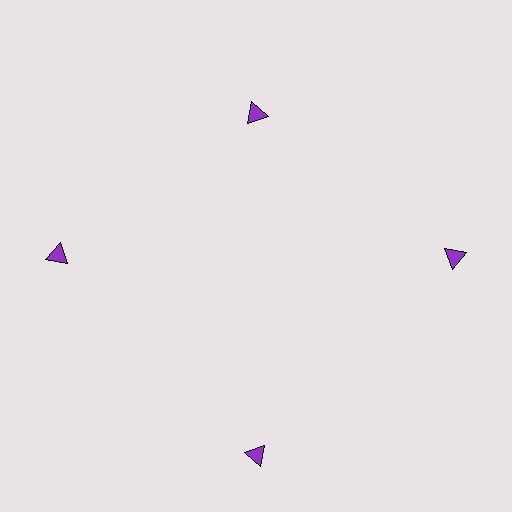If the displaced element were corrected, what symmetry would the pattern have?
It would have 4-fold rotational symmetry — the pattern would map onto itself every 90 degrees.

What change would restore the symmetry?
The symmetry would be restored by moving it outward, back onto the ring so that all 4 triangles sit at equal angles and equal distance from the center.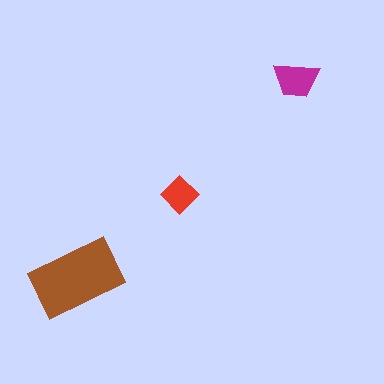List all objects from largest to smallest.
The brown rectangle, the magenta trapezoid, the red diamond.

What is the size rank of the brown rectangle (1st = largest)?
1st.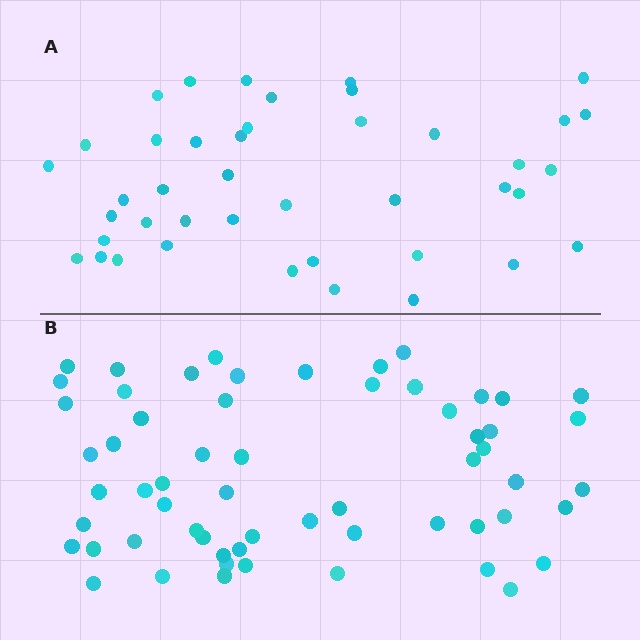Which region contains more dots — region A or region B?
Region B (the bottom region) has more dots.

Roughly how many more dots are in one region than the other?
Region B has approximately 20 more dots than region A.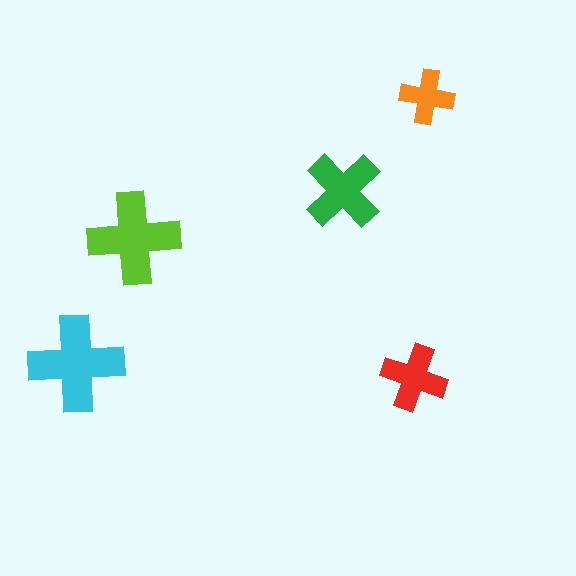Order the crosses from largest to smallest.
the cyan one, the lime one, the green one, the red one, the orange one.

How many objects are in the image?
There are 5 objects in the image.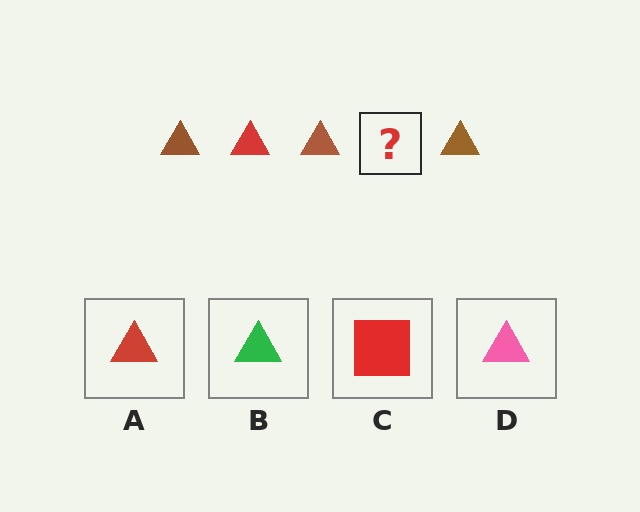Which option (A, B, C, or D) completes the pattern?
A.